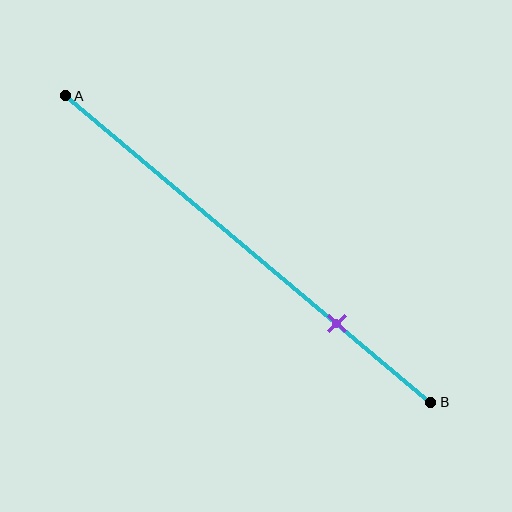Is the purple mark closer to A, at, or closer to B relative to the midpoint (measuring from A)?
The purple mark is closer to point B than the midpoint of segment AB.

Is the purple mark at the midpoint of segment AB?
No, the mark is at about 75% from A, not at the 50% midpoint.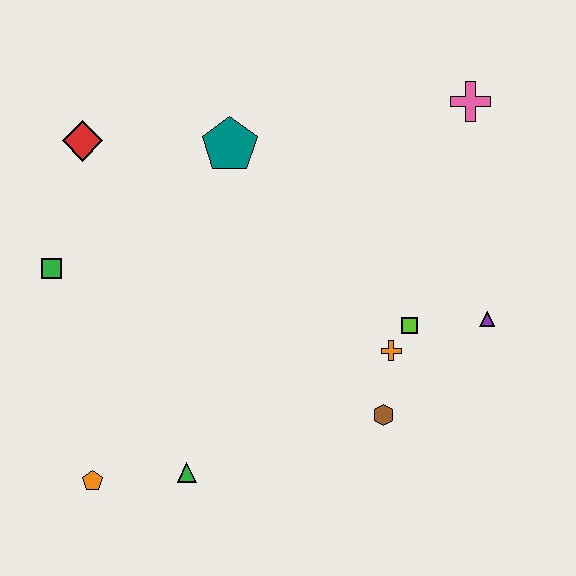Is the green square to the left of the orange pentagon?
Yes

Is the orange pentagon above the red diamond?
No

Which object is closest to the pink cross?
The purple triangle is closest to the pink cross.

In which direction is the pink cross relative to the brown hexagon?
The pink cross is above the brown hexagon.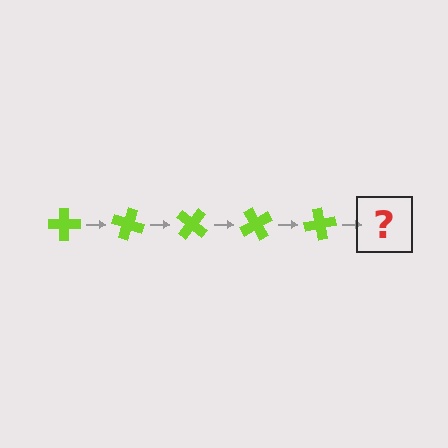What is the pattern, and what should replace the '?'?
The pattern is that the cross rotates 20 degrees each step. The '?' should be a lime cross rotated 100 degrees.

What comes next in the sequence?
The next element should be a lime cross rotated 100 degrees.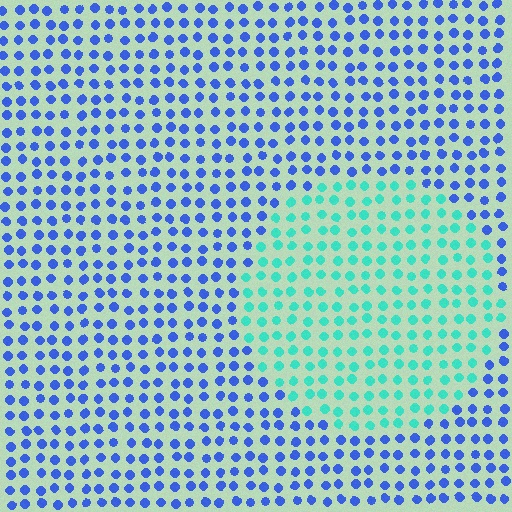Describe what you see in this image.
The image is filled with small blue elements in a uniform arrangement. A circle-shaped region is visible where the elements are tinted to a slightly different hue, forming a subtle color boundary.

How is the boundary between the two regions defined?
The boundary is defined purely by a slight shift in hue (about 58 degrees). Spacing, size, and orientation are identical on both sides.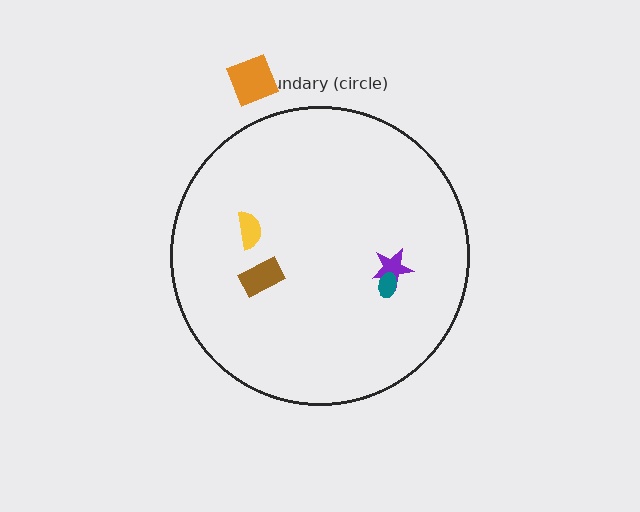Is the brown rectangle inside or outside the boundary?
Inside.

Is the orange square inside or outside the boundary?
Outside.